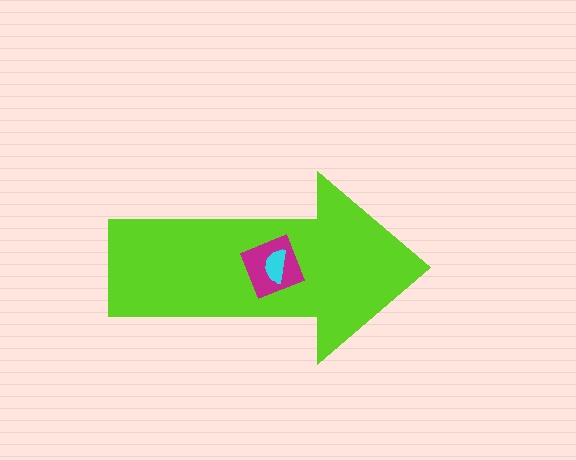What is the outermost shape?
The lime arrow.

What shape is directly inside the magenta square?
The cyan semicircle.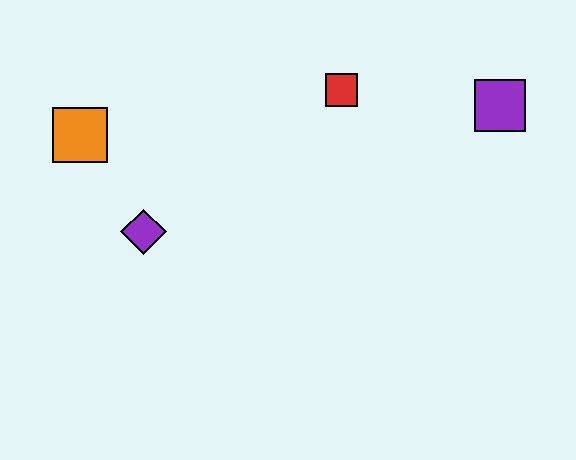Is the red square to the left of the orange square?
No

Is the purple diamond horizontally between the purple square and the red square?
No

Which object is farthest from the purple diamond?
The purple square is farthest from the purple diamond.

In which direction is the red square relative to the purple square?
The red square is to the left of the purple square.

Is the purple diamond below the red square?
Yes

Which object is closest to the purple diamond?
The orange square is closest to the purple diamond.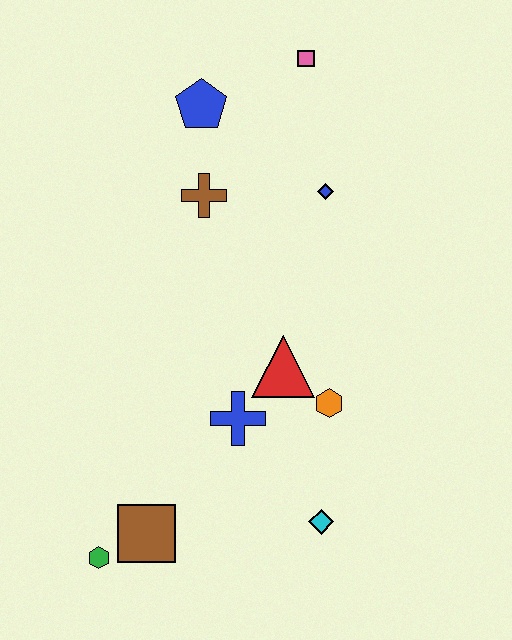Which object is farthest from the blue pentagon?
The green hexagon is farthest from the blue pentagon.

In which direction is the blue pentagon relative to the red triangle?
The blue pentagon is above the red triangle.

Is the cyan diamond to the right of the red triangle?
Yes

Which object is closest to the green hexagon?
The brown square is closest to the green hexagon.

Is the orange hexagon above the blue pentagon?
No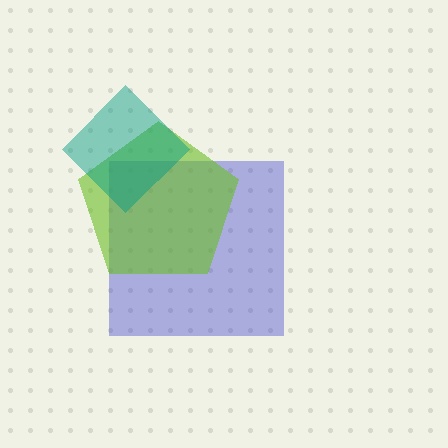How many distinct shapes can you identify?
There are 3 distinct shapes: a blue square, a lime pentagon, a teal diamond.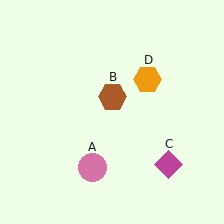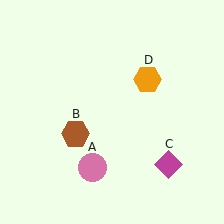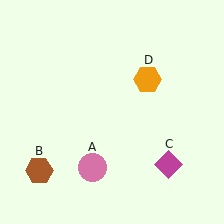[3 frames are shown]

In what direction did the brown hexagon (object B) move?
The brown hexagon (object B) moved down and to the left.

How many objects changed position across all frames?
1 object changed position: brown hexagon (object B).